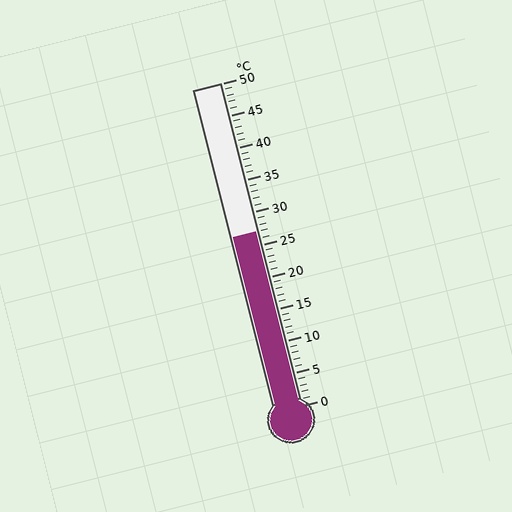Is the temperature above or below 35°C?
The temperature is below 35°C.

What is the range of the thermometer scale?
The thermometer scale ranges from 0°C to 50°C.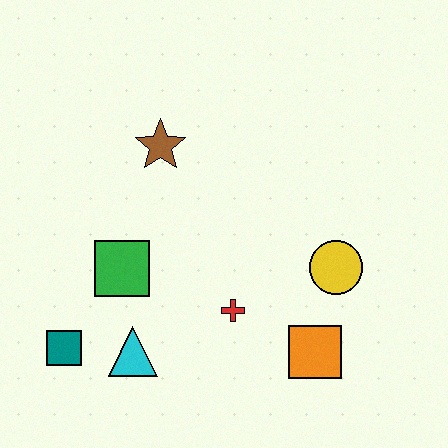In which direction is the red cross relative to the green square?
The red cross is to the right of the green square.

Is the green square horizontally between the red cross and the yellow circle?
No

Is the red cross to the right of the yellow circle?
No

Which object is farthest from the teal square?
The yellow circle is farthest from the teal square.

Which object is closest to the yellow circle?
The orange square is closest to the yellow circle.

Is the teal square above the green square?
No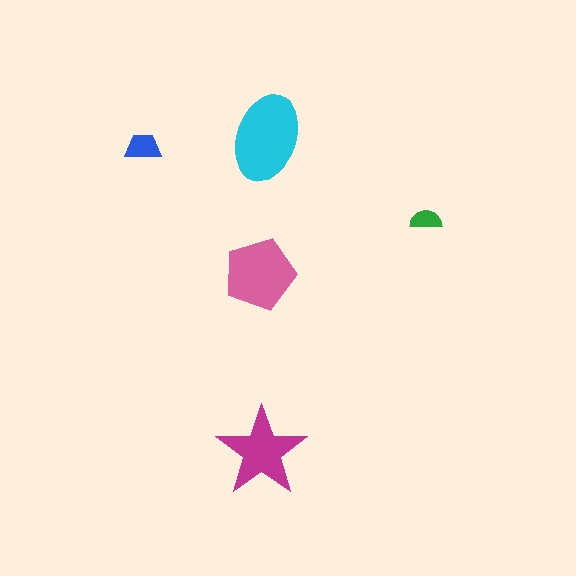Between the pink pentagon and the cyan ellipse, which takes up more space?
The cyan ellipse.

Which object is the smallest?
The green semicircle.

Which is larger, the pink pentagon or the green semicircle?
The pink pentagon.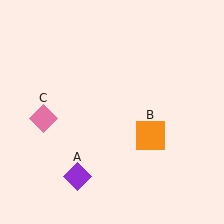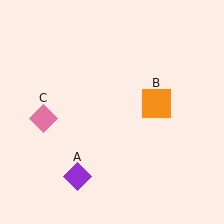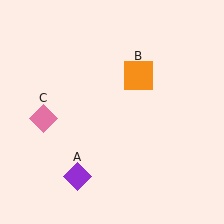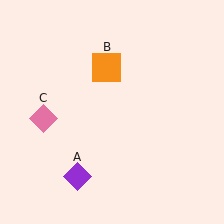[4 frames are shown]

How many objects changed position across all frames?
1 object changed position: orange square (object B).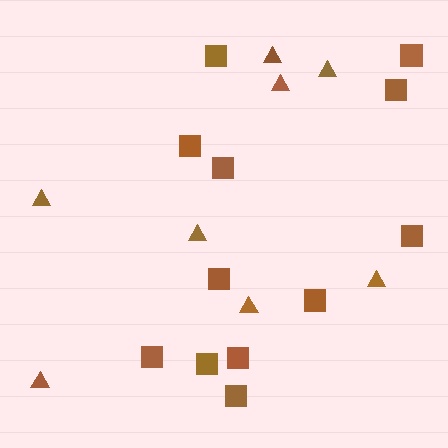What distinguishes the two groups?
There are 2 groups: one group of squares (12) and one group of triangles (8).